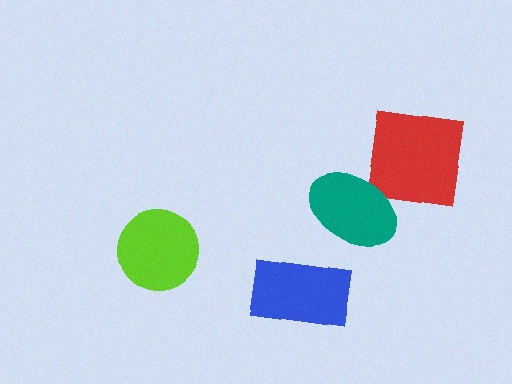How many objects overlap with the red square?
1 object overlaps with the red square.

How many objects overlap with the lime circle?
0 objects overlap with the lime circle.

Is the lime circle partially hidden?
No, no other shape covers it.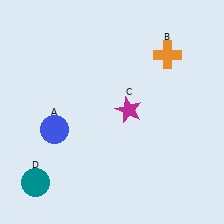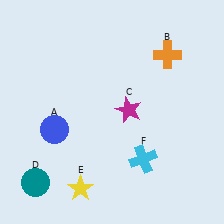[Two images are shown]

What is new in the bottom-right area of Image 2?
A cyan cross (F) was added in the bottom-right area of Image 2.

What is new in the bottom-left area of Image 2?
A yellow star (E) was added in the bottom-left area of Image 2.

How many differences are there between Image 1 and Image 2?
There are 2 differences between the two images.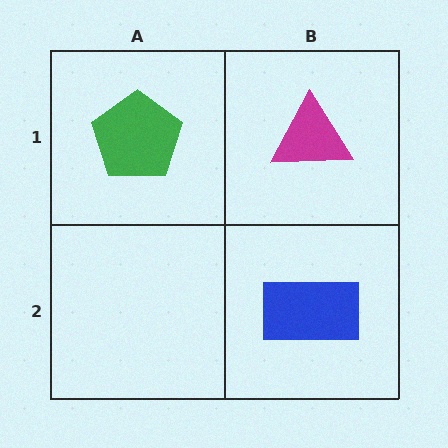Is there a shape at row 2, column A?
No, that cell is empty.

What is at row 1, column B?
A magenta triangle.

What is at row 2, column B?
A blue rectangle.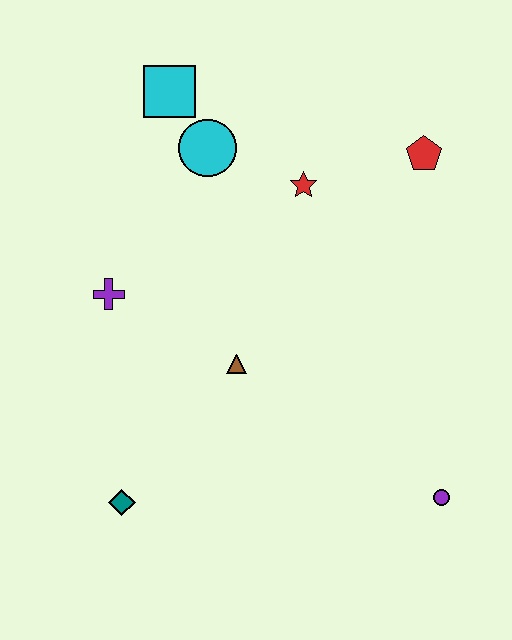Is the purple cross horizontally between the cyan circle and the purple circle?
No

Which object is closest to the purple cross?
The brown triangle is closest to the purple cross.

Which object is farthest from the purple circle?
The cyan square is farthest from the purple circle.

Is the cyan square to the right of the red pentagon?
No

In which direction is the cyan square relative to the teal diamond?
The cyan square is above the teal diamond.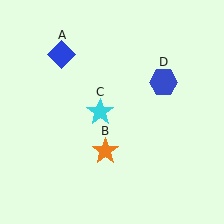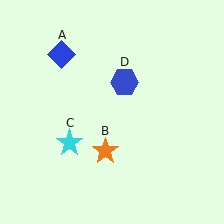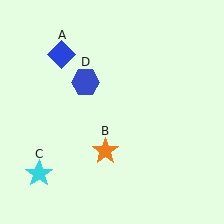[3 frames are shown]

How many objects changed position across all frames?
2 objects changed position: cyan star (object C), blue hexagon (object D).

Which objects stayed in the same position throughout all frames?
Blue diamond (object A) and orange star (object B) remained stationary.